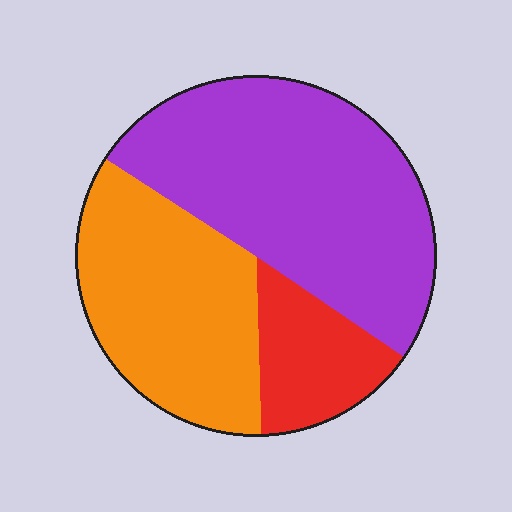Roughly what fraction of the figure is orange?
Orange covers about 35% of the figure.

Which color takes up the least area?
Red, at roughly 15%.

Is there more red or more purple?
Purple.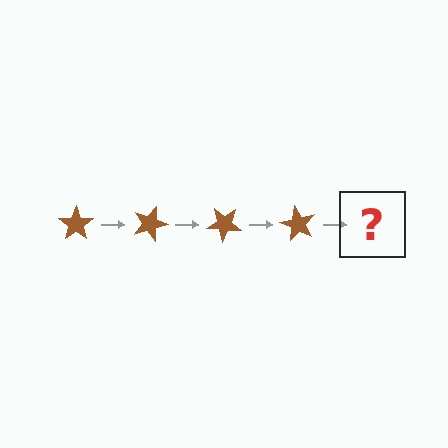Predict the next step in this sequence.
The next step is a brown star rotated 80 degrees.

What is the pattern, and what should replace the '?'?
The pattern is that the star rotates 20 degrees each step. The '?' should be a brown star rotated 80 degrees.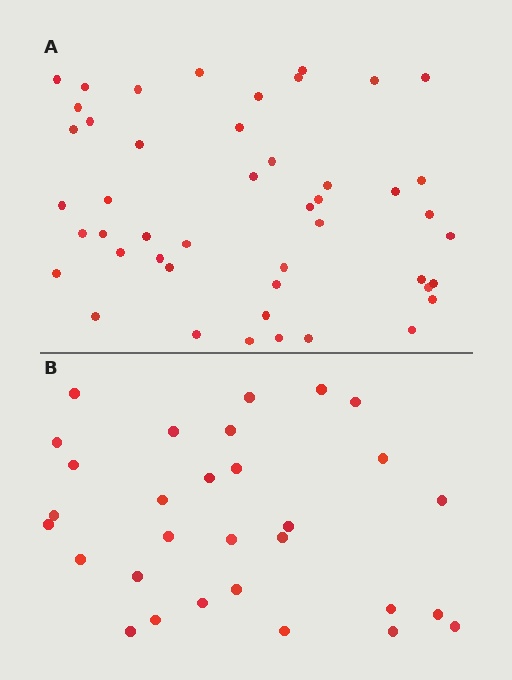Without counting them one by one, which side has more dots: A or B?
Region A (the top region) has more dots.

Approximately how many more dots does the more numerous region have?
Region A has approximately 15 more dots than region B.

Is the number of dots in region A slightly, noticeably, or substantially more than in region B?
Region A has substantially more. The ratio is roughly 1.6 to 1.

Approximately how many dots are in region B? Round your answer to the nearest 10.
About 30 dots.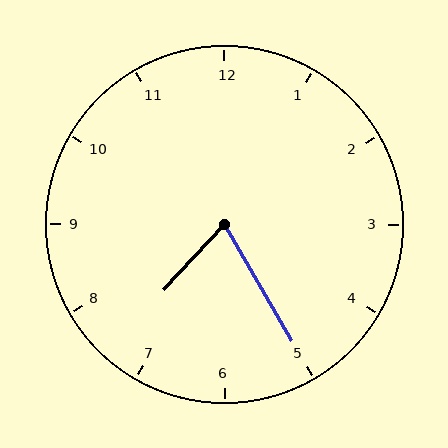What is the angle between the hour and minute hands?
Approximately 72 degrees.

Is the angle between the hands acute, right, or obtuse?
It is acute.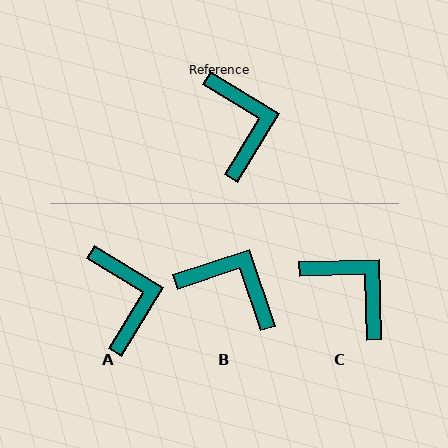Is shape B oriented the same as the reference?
No, it is off by about 50 degrees.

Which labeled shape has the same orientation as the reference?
A.